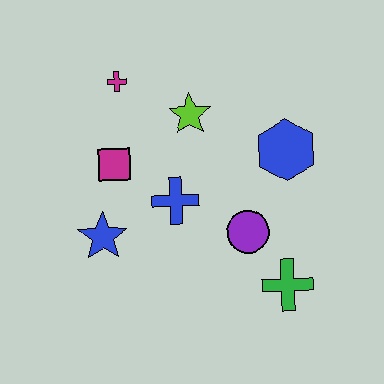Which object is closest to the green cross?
The purple circle is closest to the green cross.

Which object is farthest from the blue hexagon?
The blue star is farthest from the blue hexagon.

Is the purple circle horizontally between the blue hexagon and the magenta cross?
Yes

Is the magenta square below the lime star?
Yes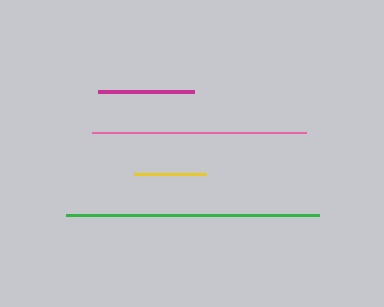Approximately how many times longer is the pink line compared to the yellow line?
The pink line is approximately 3.0 times the length of the yellow line.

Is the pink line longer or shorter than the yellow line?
The pink line is longer than the yellow line.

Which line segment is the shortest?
The yellow line is the shortest at approximately 72 pixels.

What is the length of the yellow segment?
The yellow segment is approximately 72 pixels long.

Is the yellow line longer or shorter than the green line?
The green line is longer than the yellow line.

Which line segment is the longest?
The green line is the longest at approximately 253 pixels.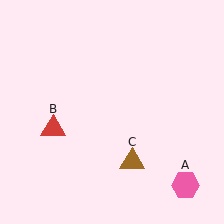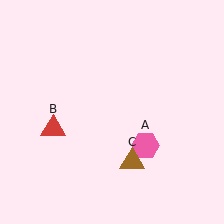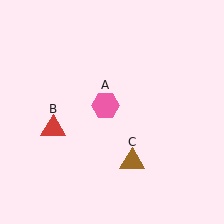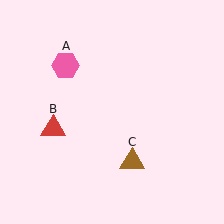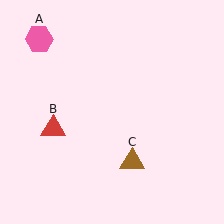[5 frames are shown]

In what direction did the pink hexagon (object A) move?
The pink hexagon (object A) moved up and to the left.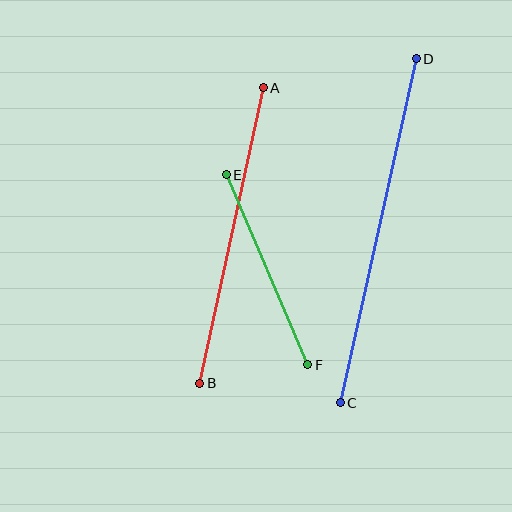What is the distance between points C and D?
The distance is approximately 352 pixels.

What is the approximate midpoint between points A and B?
The midpoint is at approximately (231, 235) pixels.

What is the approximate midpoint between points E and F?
The midpoint is at approximately (267, 270) pixels.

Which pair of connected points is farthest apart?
Points C and D are farthest apart.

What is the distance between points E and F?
The distance is approximately 207 pixels.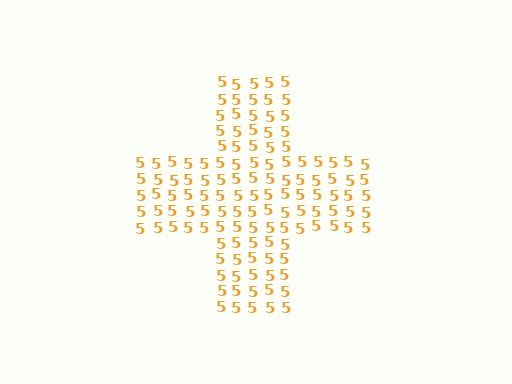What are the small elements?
The small elements are digit 5's.